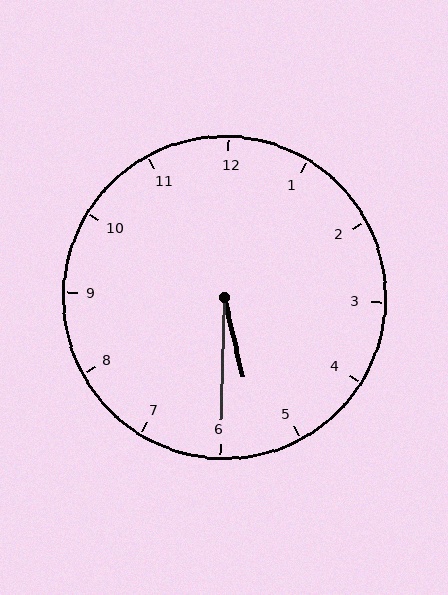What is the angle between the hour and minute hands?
Approximately 15 degrees.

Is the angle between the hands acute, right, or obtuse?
It is acute.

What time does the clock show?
5:30.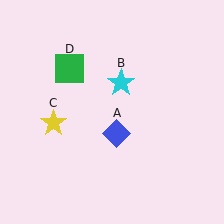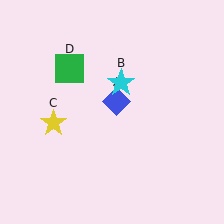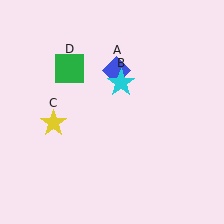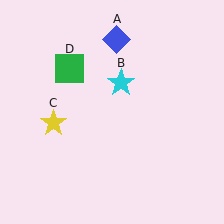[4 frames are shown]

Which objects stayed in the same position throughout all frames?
Cyan star (object B) and yellow star (object C) and green square (object D) remained stationary.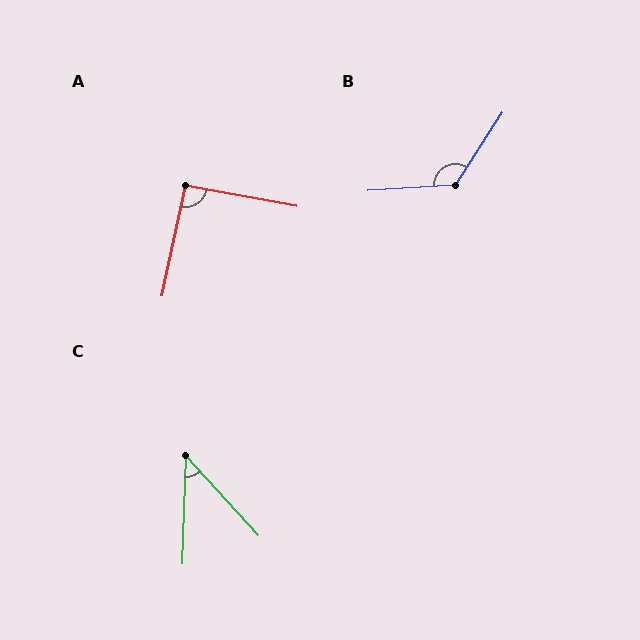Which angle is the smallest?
C, at approximately 44 degrees.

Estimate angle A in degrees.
Approximately 92 degrees.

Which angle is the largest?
B, at approximately 126 degrees.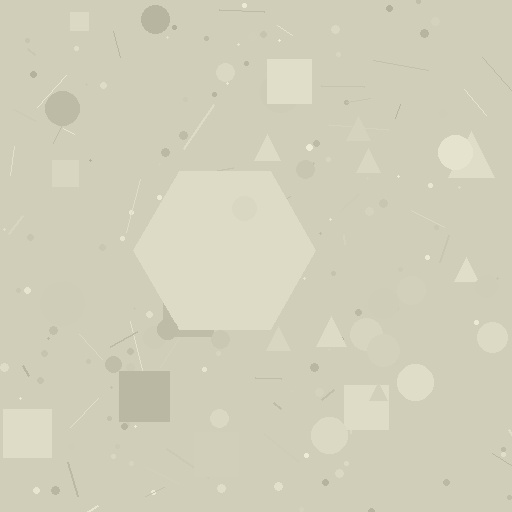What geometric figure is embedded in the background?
A hexagon is embedded in the background.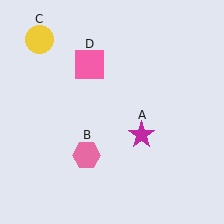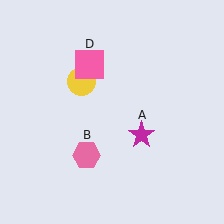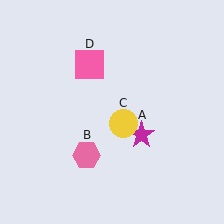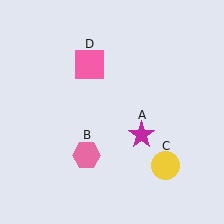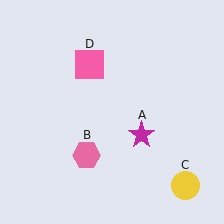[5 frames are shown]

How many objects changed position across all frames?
1 object changed position: yellow circle (object C).